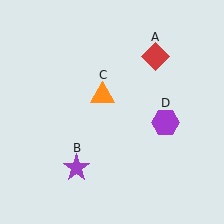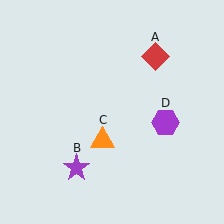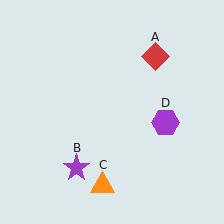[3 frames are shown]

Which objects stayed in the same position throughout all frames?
Red diamond (object A) and purple star (object B) and purple hexagon (object D) remained stationary.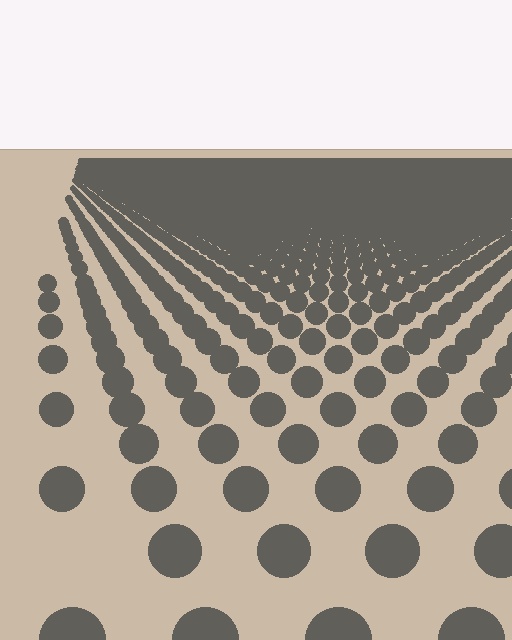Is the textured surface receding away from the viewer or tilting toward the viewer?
The surface is receding away from the viewer. Texture elements get smaller and denser toward the top.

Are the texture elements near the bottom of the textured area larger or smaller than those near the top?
Larger. Near the bottom, elements are closer to the viewer and appear at a bigger on-screen size.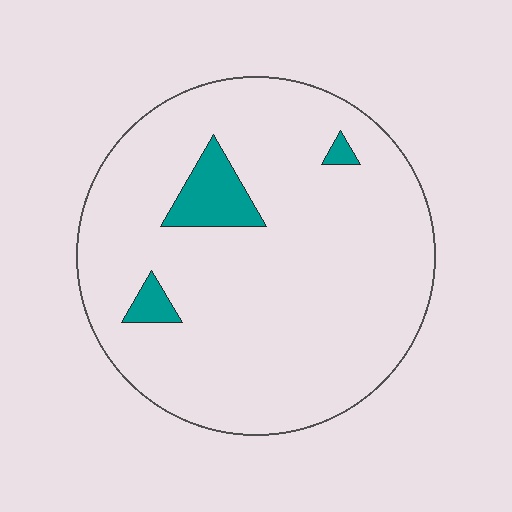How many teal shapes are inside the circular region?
3.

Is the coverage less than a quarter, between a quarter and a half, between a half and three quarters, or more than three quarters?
Less than a quarter.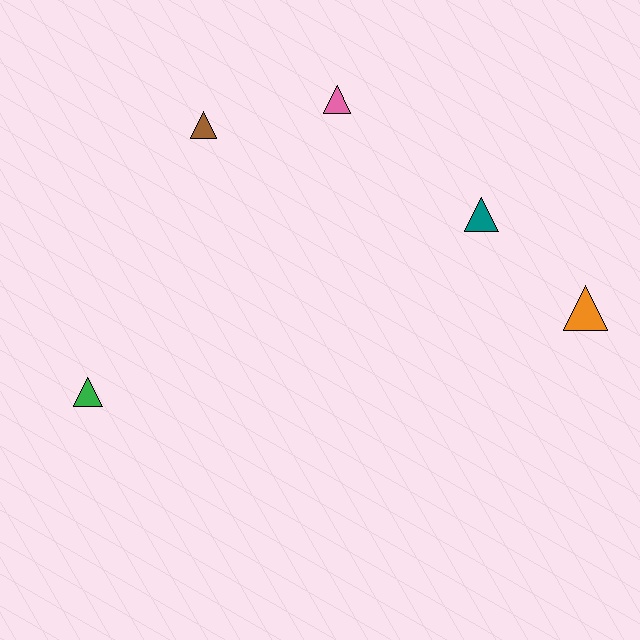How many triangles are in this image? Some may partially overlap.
There are 5 triangles.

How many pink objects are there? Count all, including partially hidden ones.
There is 1 pink object.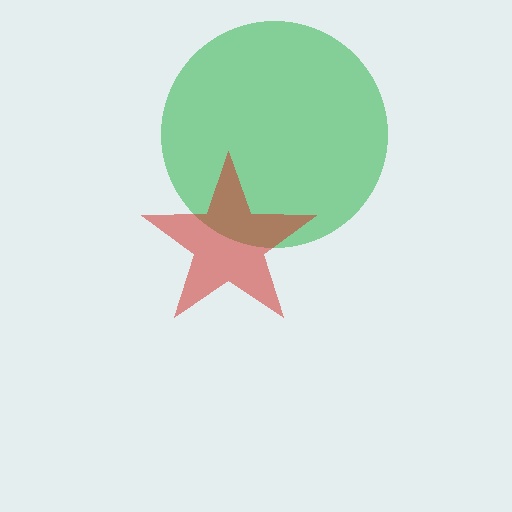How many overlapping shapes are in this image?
There are 2 overlapping shapes in the image.